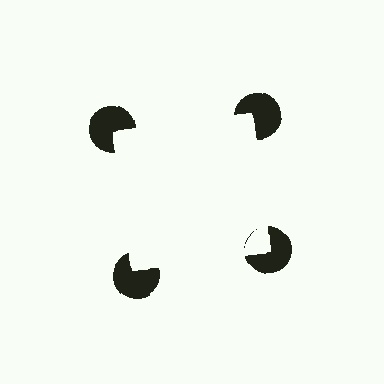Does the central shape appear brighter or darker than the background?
It typically appears slightly brighter than the background, even though no actual brightness change is drawn.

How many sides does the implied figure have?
4 sides.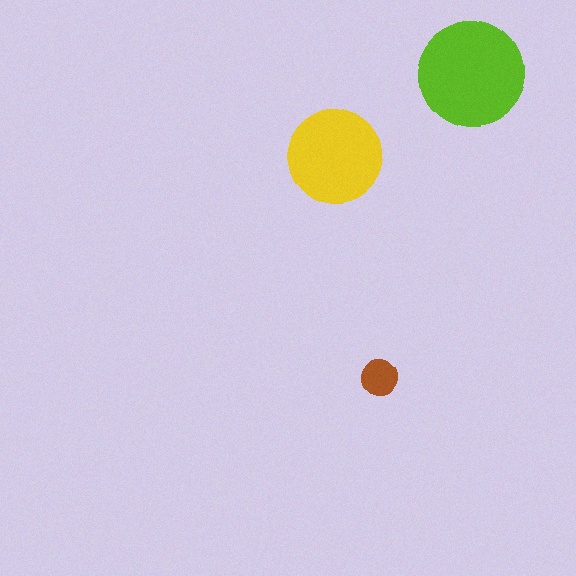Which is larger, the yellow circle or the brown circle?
The yellow one.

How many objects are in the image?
There are 3 objects in the image.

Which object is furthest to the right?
The lime circle is rightmost.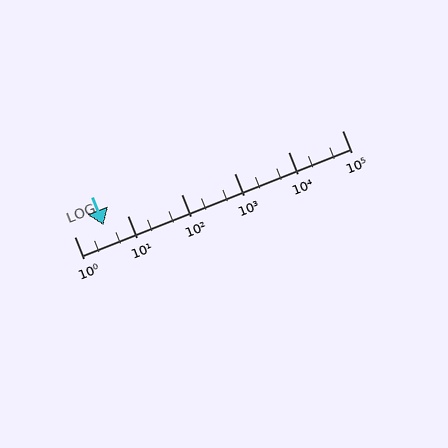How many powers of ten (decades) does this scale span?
The scale spans 5 decades, from 1 to 100000.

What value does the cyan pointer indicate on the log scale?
The pointer indicates approximately 3.5.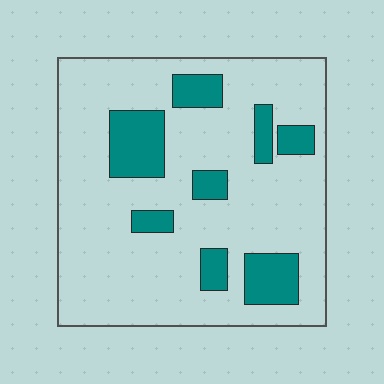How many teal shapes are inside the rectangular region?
8.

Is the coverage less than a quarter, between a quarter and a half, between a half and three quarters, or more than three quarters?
Less than a quarter.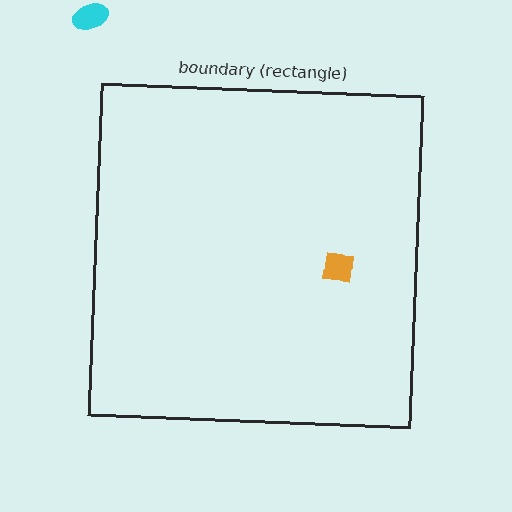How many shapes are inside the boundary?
1 inside, 1 outside.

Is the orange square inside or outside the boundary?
Inside.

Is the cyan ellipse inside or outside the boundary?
Outside.